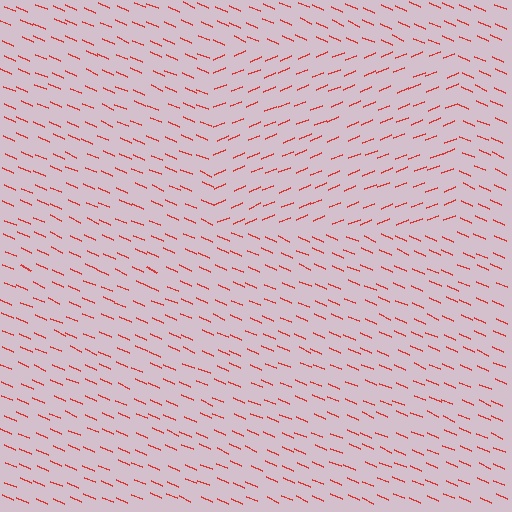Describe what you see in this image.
The image is filled with small red line segments. A rectangle region in the image has lines oriented differently from the surrounding lines, creating a visible texture boundary.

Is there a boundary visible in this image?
Yes, there is a texture boundary formed by a change in line orientation.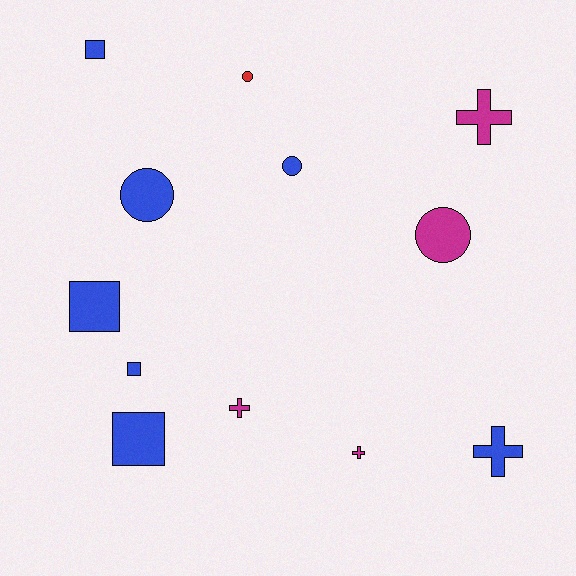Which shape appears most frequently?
Square, with 4 objects.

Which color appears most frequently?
Blue, with 7 objects.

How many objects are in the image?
There are 12 objects.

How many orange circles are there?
There are no orange circles.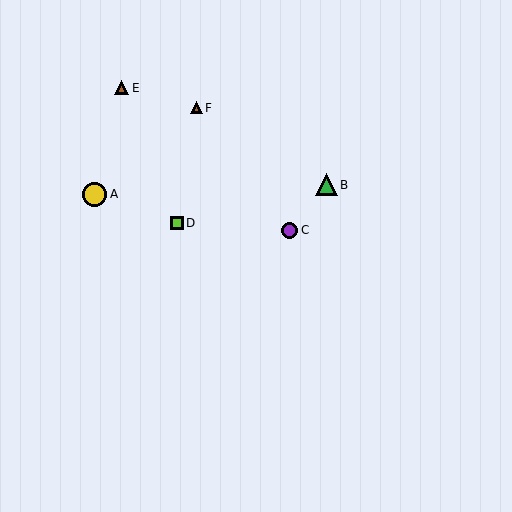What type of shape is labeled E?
Shape E is a brown triangle.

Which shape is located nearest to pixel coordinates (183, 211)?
The lime square (labeled D) at (177, 223) is nearest to that location.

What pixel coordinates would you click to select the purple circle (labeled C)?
Click at (290, 230) to select the purple circle C.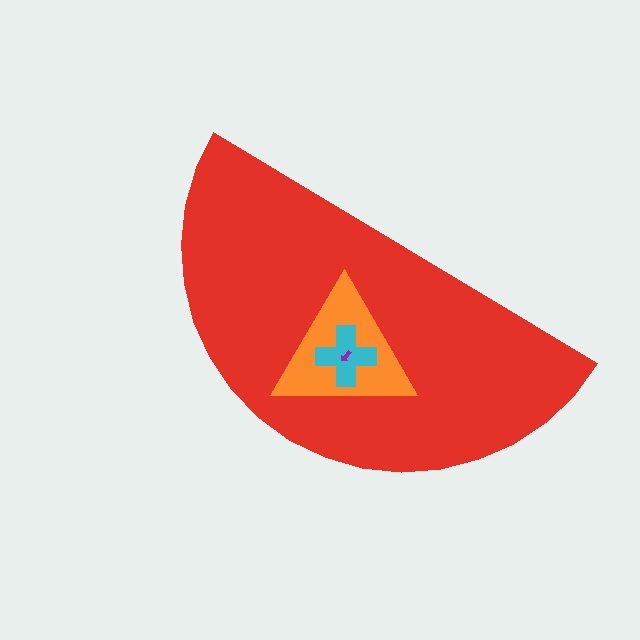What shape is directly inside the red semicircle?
The orange triangle.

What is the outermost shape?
The red semicircle.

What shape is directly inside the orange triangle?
The cyan cross.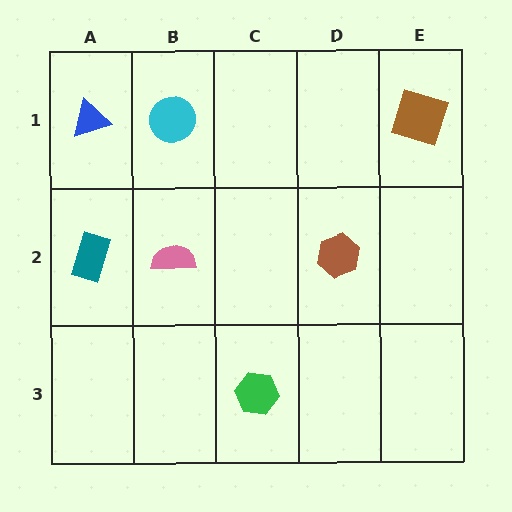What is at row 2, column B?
A pink semicircle.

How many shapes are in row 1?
3 shapes.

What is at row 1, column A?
A blue triangle.